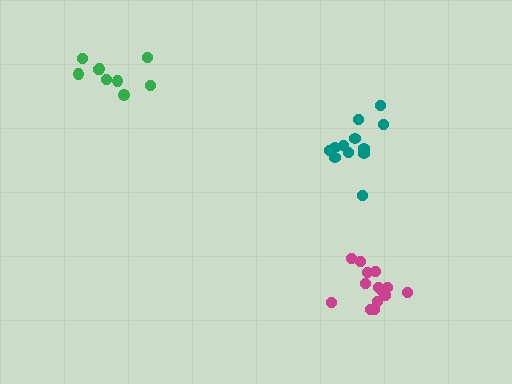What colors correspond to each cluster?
The clusters are colored: teal, magenta, green.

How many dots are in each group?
Group 1: 12 dots, Group 2: 14 dots, Group 3: 9 dots (35 total).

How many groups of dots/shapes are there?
There are 3 groups.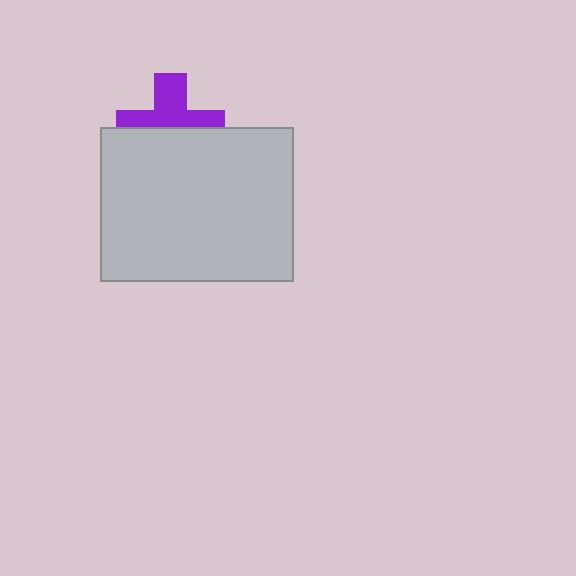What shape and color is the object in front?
The object in front is a light gray rectangle.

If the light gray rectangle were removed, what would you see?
You would see the complete purple cross.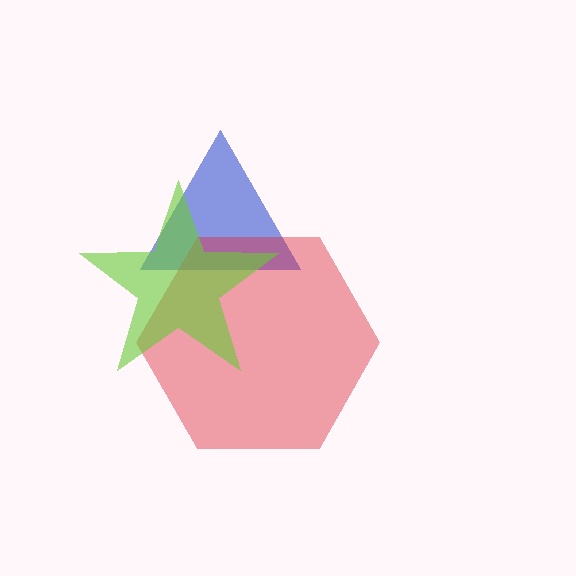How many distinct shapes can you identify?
There are 3 distinct shapes: a blue triangle, a red hexagon, a lime star.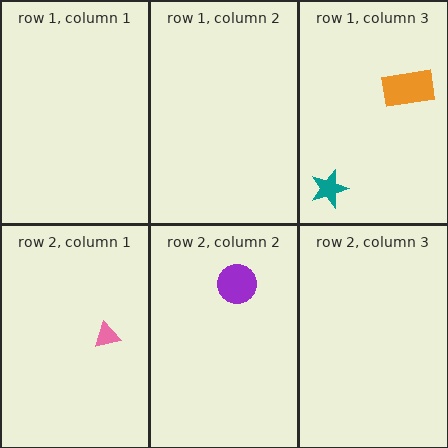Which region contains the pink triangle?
The row 2, column 1 region.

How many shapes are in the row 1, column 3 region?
2.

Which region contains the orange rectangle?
The row 1, column 3 region.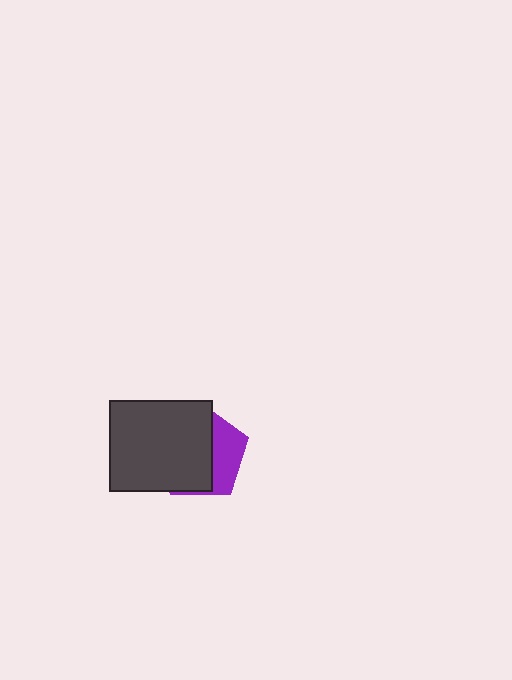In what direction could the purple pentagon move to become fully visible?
The purple pentagon could move right. That would shift it out from behind the dark gray rectangle entirely.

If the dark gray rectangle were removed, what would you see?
You would see the complete purple pentagon.